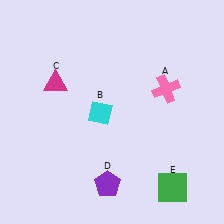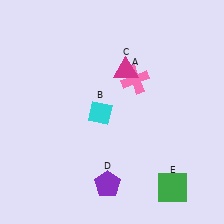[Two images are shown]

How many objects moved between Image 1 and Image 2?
2 objects moved between the two images.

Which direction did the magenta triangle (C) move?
The magenta triangle (C) moved right.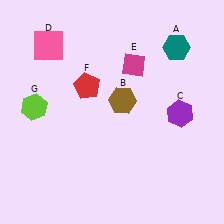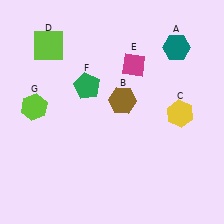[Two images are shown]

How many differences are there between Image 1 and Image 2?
There are 3 differences between the two images.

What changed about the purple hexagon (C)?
In Image 1, C is purple. In Image 2, it changed to yellow.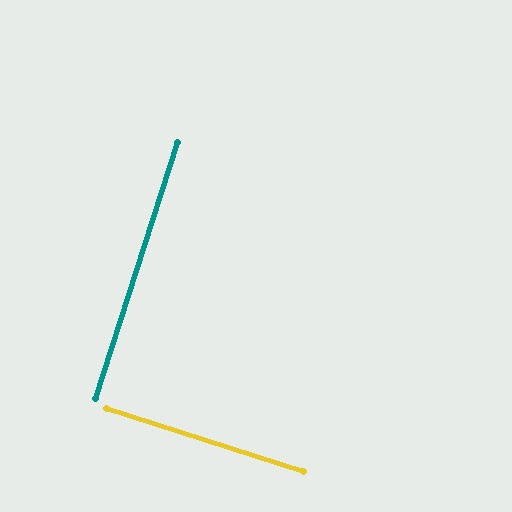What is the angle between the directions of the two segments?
Approximately 90 degrees.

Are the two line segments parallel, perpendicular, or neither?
Perpendicular — they meet at approximately 90°.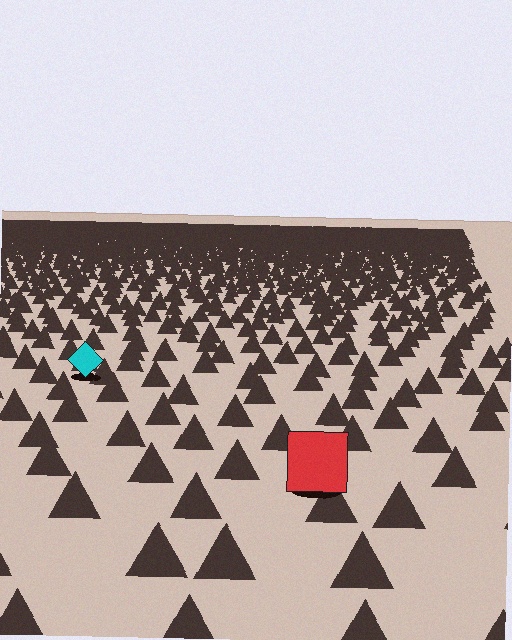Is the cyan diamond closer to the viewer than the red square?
No. The red square is closer — you can tell from the texture gradient: the ground texture is coarser near it.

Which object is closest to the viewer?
The red square is closest. The texture marks near it are larger and more spread out.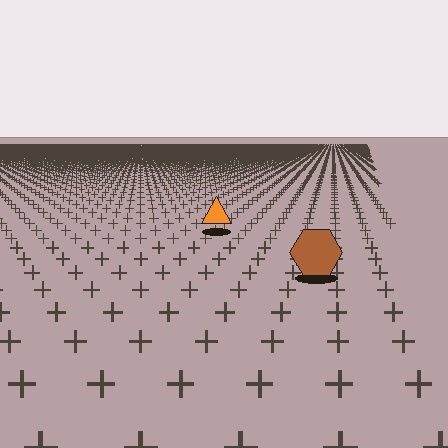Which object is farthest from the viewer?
The orange triangle is farthest from the viewer. It appears smaller and the ground texture around it is denser.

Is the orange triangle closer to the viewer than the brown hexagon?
No. The brown hexagon is closer — you can tell from the texture gradient: the ground texture is coarser near it.